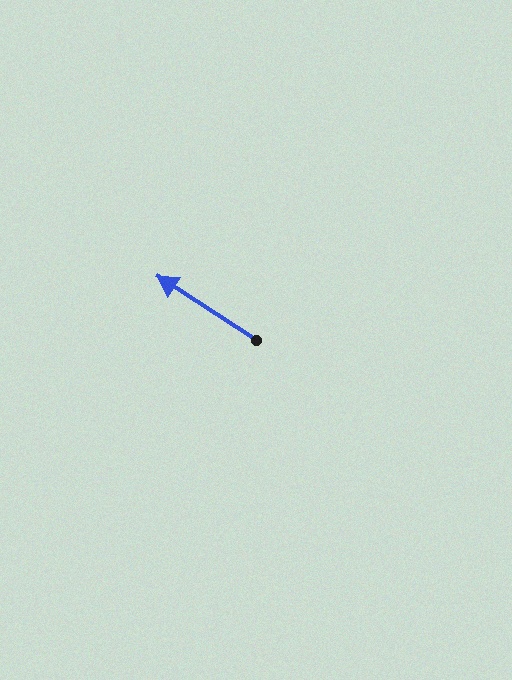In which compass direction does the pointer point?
Northwest.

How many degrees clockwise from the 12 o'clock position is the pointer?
Approximately 303 degrees.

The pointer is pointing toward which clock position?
Roughly 10 o'clock.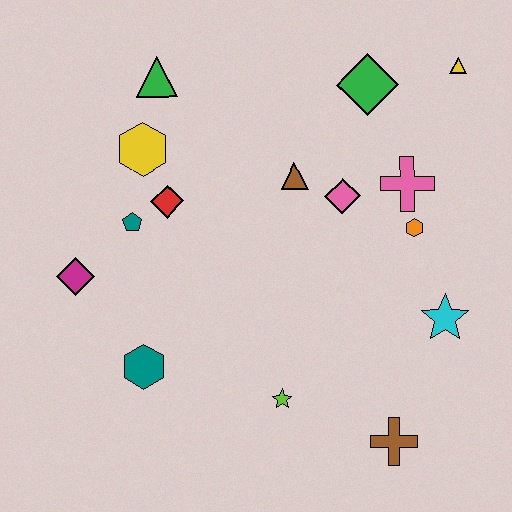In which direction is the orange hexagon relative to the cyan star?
The orange hexagon is above the cyan star.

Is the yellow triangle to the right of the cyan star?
Yes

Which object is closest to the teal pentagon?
The red diamond is closest to the teal pentagon.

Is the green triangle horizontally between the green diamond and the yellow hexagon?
Yes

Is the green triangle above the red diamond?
Yes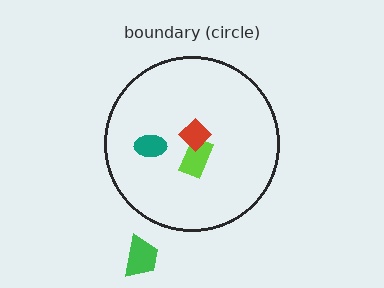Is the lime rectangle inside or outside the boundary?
Inside.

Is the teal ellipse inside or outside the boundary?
Inside.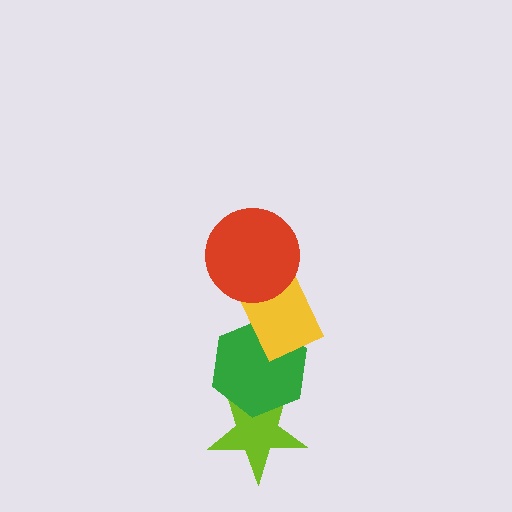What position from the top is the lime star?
The lime star is 4th from the top.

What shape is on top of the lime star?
The green hexagon is on top of the lime star.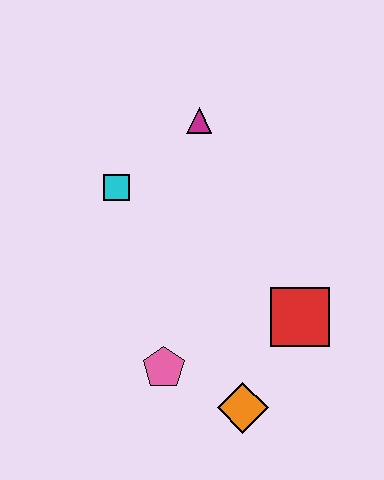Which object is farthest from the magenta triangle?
The orange diamond is farthest from the magenta triangle.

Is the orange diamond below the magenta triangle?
Yes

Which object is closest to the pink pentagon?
The orange diamond is closest to the pink pentagon.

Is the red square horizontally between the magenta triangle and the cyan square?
No